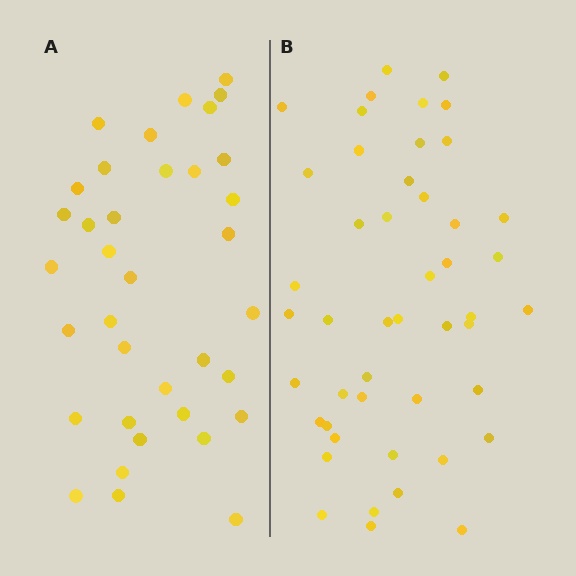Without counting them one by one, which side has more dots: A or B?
Region B (the right region) has more dots.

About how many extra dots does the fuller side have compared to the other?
Region B has roughly 12 or so more dots than region A.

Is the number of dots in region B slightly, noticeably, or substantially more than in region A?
Region B has noticeably more, but not dramatically so. The ratio is roughly 1.3 to 1.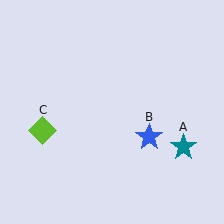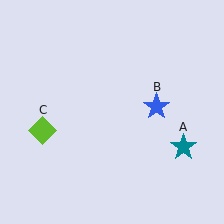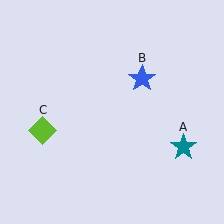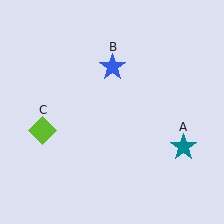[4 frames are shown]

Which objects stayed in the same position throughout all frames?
Teal star (object A) and lime diamond (object C) remained stationary.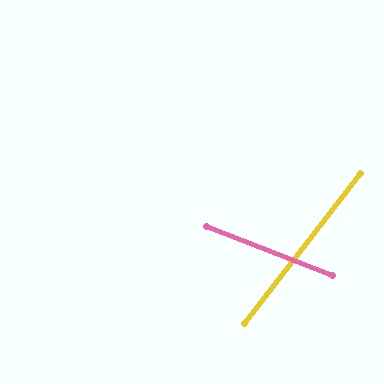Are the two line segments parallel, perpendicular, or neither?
Neither parallel nor perpendicular — they differ by about 73°.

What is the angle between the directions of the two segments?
Approximately 73 degrees.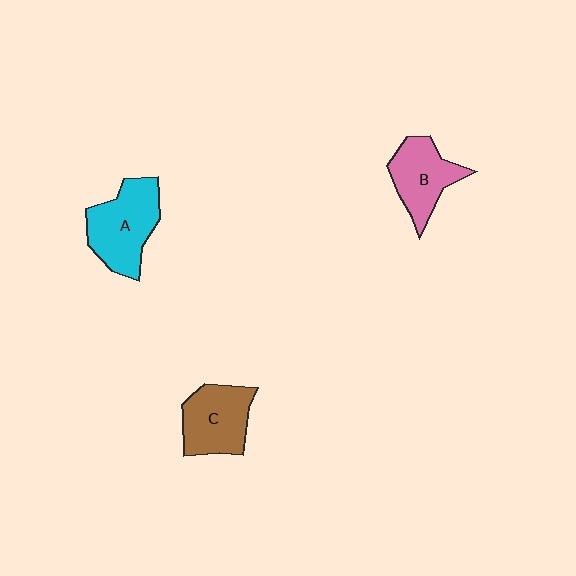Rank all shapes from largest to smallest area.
From largest to smallest: A (cyan), C (brown), B (pink).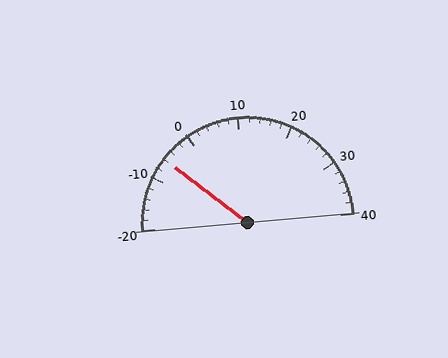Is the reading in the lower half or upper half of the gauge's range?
The reading is in the lower half of the range (-20 to 40).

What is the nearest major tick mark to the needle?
The nearest major tick mark is -10.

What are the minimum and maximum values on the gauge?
The gauge ranges from -20 to 40.